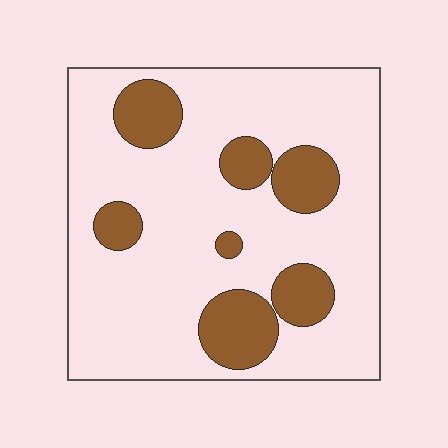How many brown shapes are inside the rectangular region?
7.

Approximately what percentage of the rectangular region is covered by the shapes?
Approximately 20%.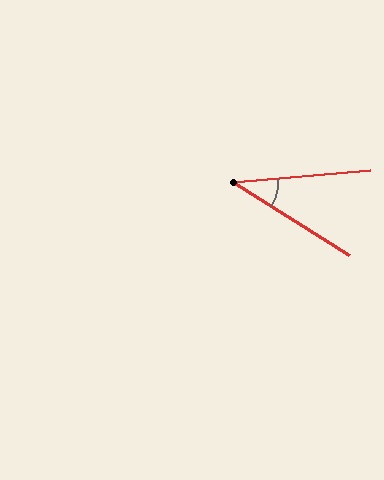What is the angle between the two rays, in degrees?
Approximately 38 degrees.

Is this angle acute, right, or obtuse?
It is acute.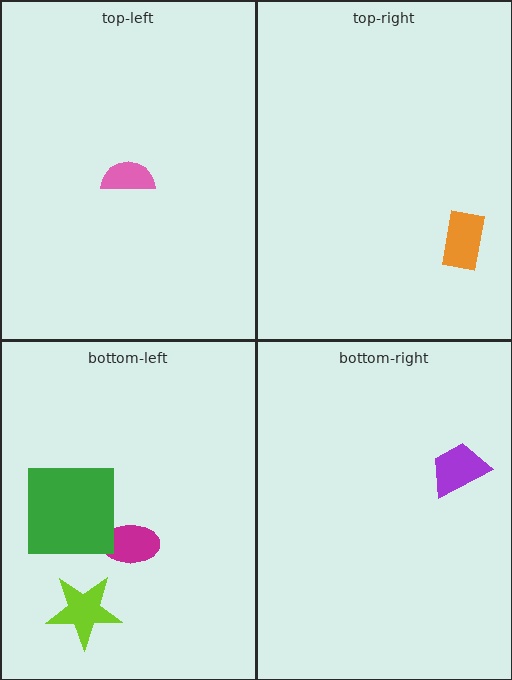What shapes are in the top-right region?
The orange rectangle.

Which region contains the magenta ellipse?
The bottom-left region.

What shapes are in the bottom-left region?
The magenta ellipse, the lime star, the green square.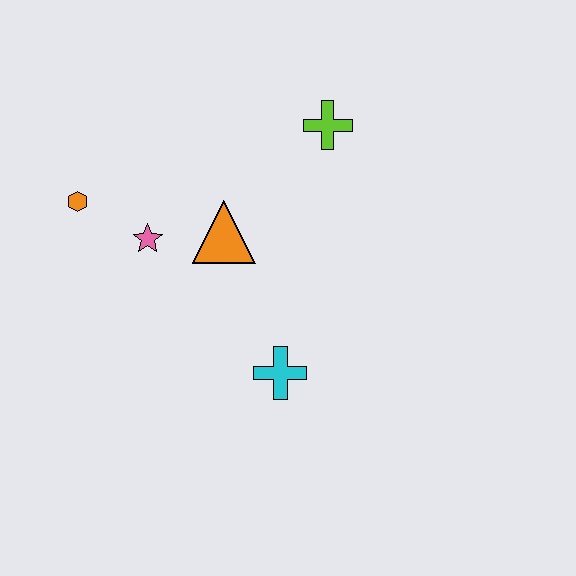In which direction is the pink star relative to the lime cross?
The pink star is to the left of the lime cross.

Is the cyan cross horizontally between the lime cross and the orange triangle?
Yes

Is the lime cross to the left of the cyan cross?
No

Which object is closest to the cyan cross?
The orange triangle is closest to the cyan cross.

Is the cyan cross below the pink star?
Yes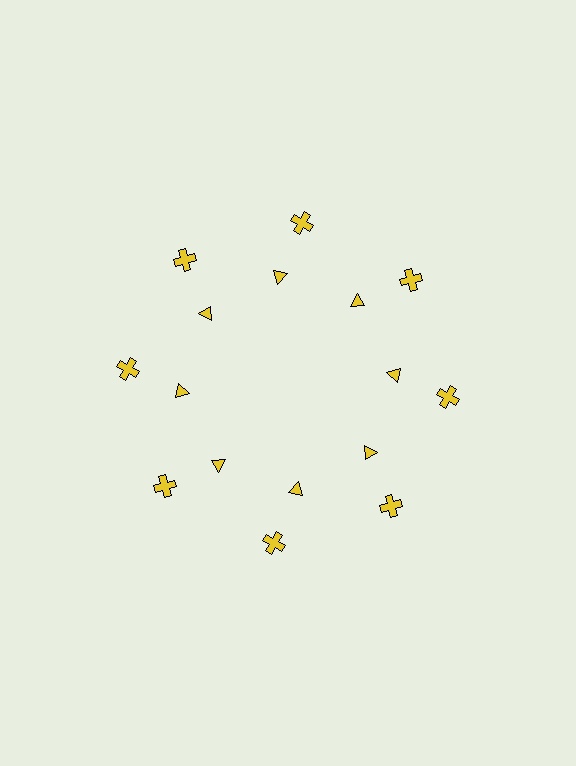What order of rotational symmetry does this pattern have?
This pattern has 8-fold rotational symmetry.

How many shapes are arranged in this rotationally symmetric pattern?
There are 16 shapes, arranged in 8 groups of 2.